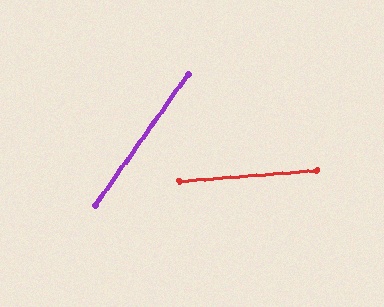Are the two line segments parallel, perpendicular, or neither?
Neither parallel nor perpendicular — they differ by about 50°.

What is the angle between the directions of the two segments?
Approximately 50 degrees.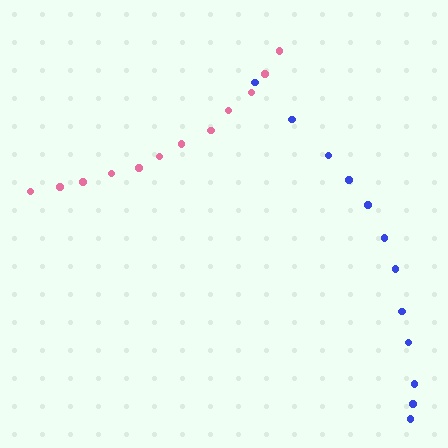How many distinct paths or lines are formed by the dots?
There are 2 distinct paths.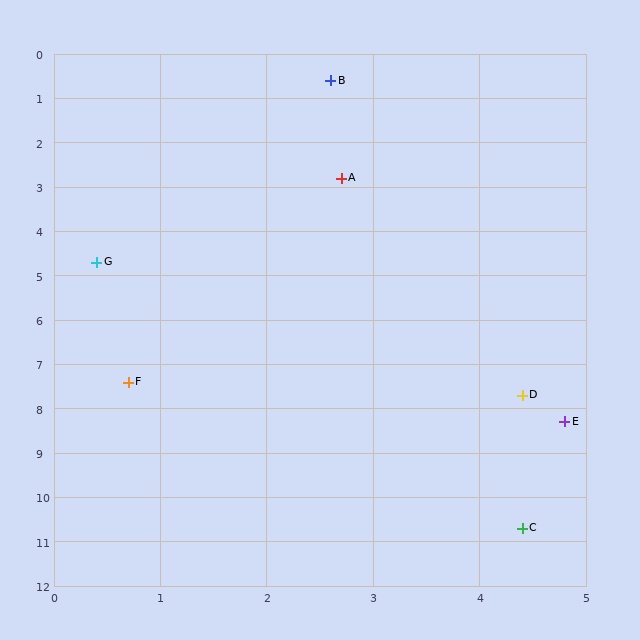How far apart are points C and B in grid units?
Points C and B are about 10.3 grid units apart.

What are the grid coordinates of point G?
Point G is at approximately (0.4, 4.7).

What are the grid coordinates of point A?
Point A is at approximately (2.7, 2.8).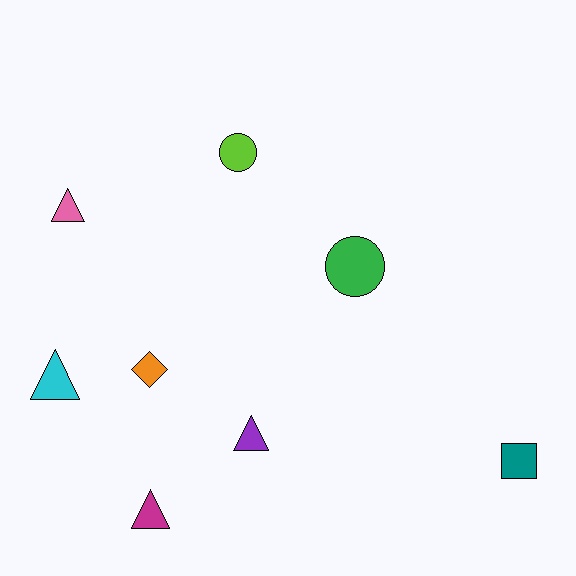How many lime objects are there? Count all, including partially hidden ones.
There is 1 lime object.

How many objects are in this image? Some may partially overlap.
There are 8 objects.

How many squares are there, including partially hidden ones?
There is 1 square.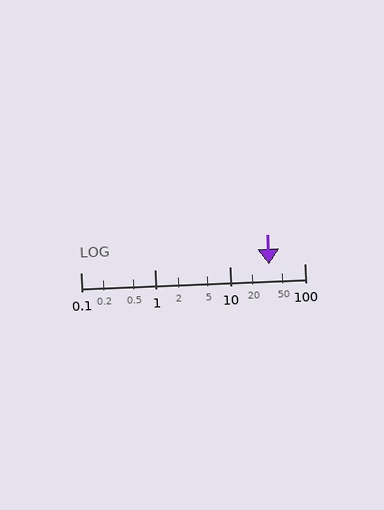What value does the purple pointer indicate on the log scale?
The pointer indicates approximately 33.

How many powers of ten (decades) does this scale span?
The scale spans 3 decades, from 0.1 to 100.